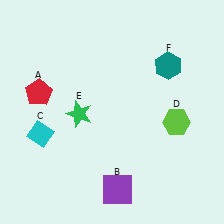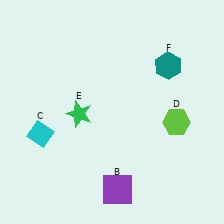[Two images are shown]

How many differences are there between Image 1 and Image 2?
There is 1 difference between the two images.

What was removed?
The red pentagon (A) was removed in Image 2.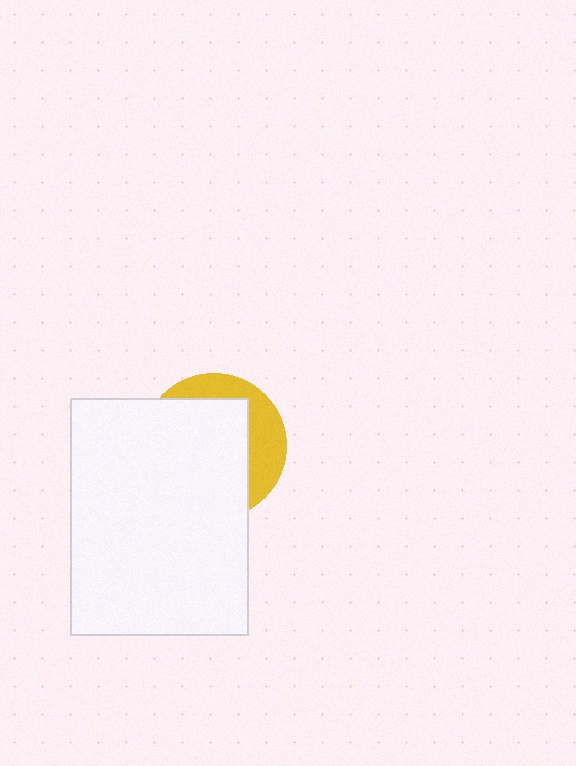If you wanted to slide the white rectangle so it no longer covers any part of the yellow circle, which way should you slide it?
Slide it toward the lower-left — that is the most direct way to separate the two shapes.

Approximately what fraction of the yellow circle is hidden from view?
Roughly 70% of the yellow circle is hidden behind the white rectangle.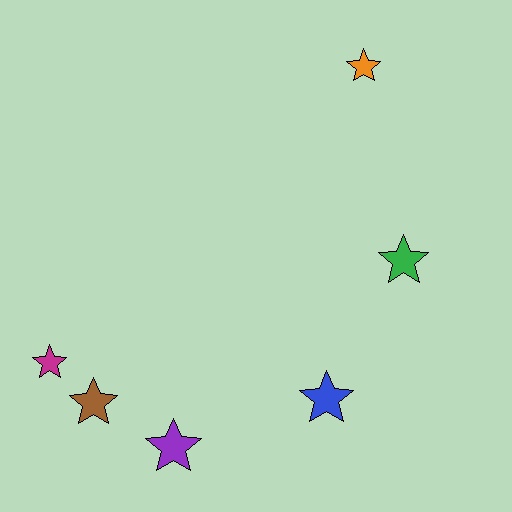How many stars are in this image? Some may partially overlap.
There are 6 stars.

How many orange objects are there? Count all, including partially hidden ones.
There is 1 orange object.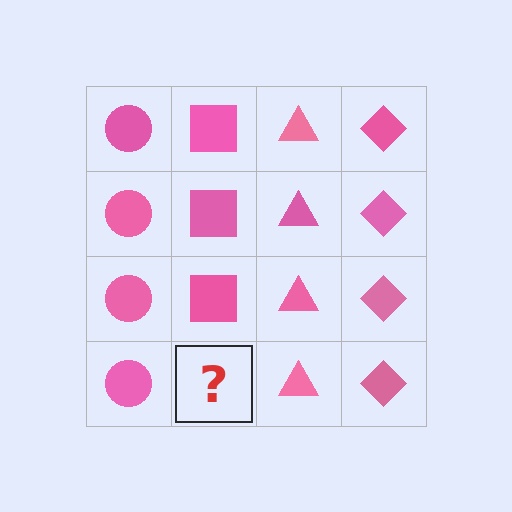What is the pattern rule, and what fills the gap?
The rule is that each column has a consistent shape. The gap should be filled with a pink square.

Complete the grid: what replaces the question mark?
The question mark should be replaced with a pink square.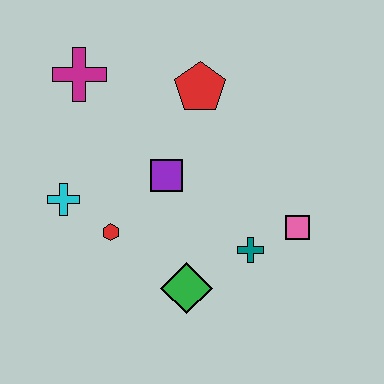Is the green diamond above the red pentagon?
No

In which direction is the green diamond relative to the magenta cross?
The green diamond is below the magenta cross.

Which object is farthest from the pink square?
The magenta cross is farthest from the pink square.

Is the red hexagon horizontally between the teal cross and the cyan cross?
Yes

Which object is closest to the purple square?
The red hexagon is closest to the purple square.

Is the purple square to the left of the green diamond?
Yes